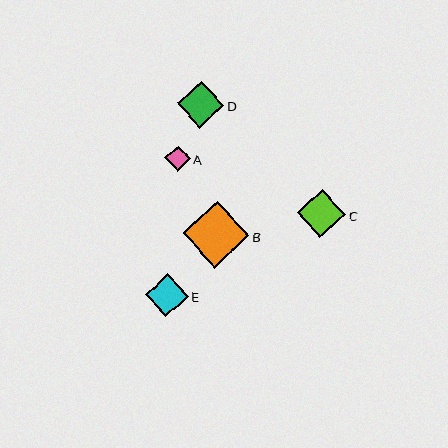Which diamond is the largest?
Diamond B is the largest with a size of approximately 67 pixels.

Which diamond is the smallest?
Diamond A is the smallest with a size of approximately 25 pixels.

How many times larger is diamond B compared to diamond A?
Diamond B is approximately 2.6 times the size of diamond A.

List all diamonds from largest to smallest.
From largest to smallest: B, C, D, E, A.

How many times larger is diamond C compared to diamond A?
Diamond C is approximately 1.9 times the size of diamond A.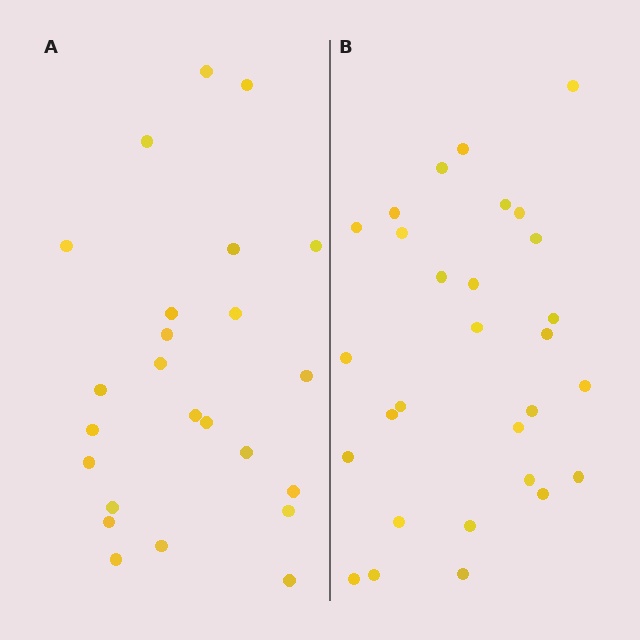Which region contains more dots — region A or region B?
Region B (the right region) has more dots.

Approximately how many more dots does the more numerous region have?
Region B has about 5 more dots than region A.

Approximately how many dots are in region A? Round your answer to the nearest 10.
About 20 dots. (The exact count is 24, which rounds to 20.)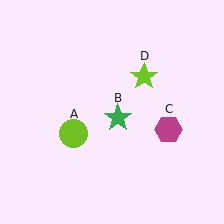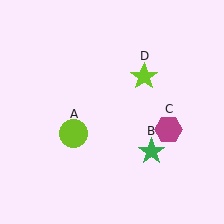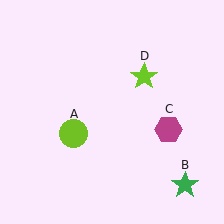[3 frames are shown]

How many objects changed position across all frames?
1 object changed position: green star (object B).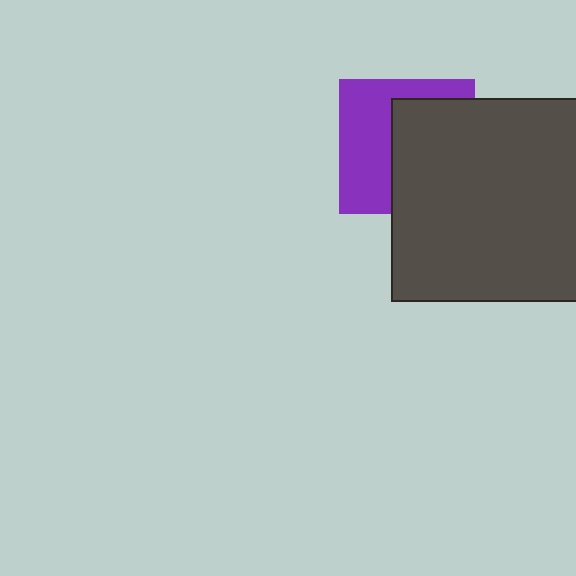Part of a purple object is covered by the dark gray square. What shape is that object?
It is a square.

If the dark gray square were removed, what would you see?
You would see the complete purple square.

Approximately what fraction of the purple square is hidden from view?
Roughly 53% of the purple square is hidden behind the dark gray square.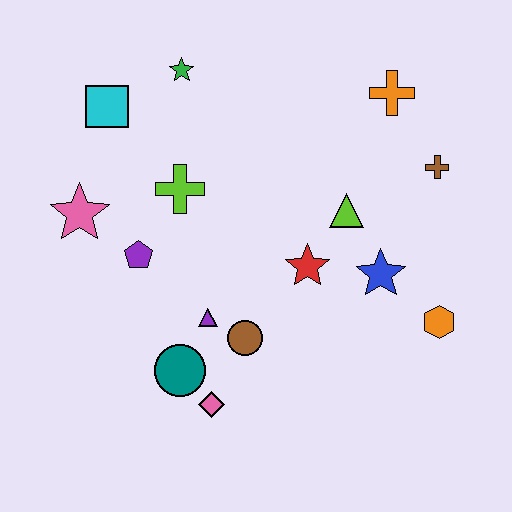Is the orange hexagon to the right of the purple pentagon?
Yes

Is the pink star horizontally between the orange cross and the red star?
No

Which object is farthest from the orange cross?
The pink diamond is farthest from the orange cross.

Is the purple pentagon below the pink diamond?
No